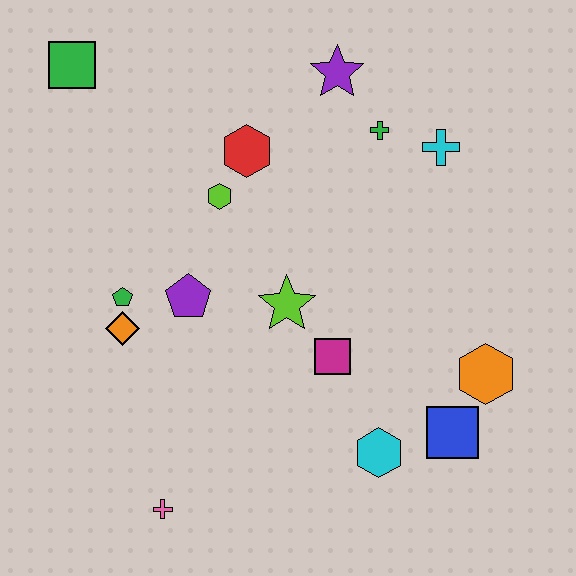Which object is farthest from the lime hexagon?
The blue square is farthest from the lime hexagon.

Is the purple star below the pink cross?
No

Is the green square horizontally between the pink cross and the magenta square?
No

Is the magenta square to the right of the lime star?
Yes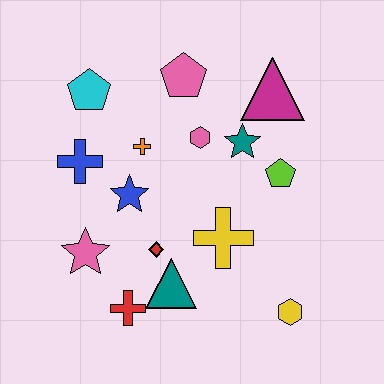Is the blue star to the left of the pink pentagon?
Yes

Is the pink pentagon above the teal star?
Yes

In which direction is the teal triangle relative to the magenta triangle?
The teal triangle is below the magenta triangle.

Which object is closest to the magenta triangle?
The teal star is closest to the magenta triangle.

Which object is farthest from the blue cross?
The yellow hexagon is farthest from the blue cross.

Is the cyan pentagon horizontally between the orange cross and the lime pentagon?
No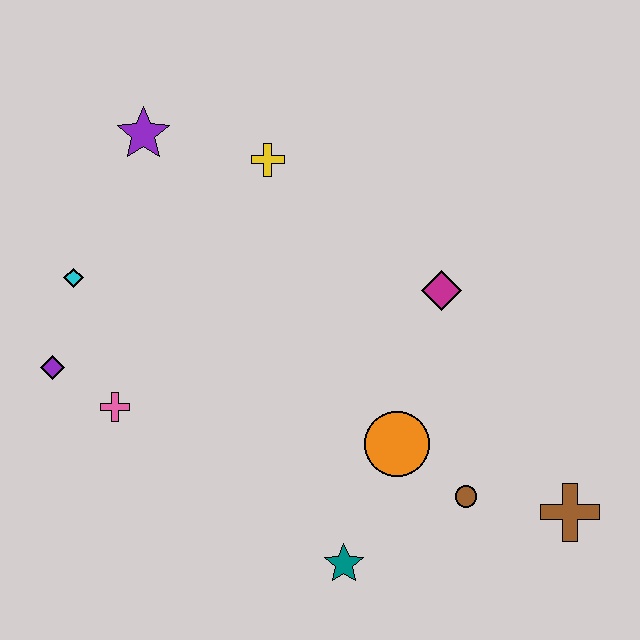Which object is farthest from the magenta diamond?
The purple diamond is farthest from the magenta diamond.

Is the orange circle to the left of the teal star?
No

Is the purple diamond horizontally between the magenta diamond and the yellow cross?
No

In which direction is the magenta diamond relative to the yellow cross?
The magenta diamond is to the right of the yellow cross.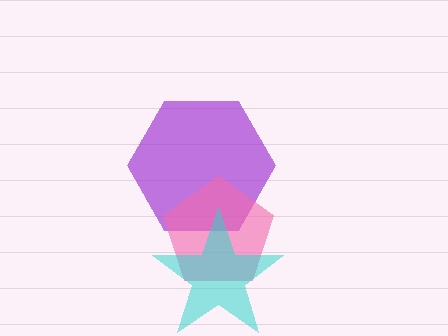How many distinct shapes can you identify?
There are 3 distinct shapes: a purple hexagon, a pink pentagon, a cyan star.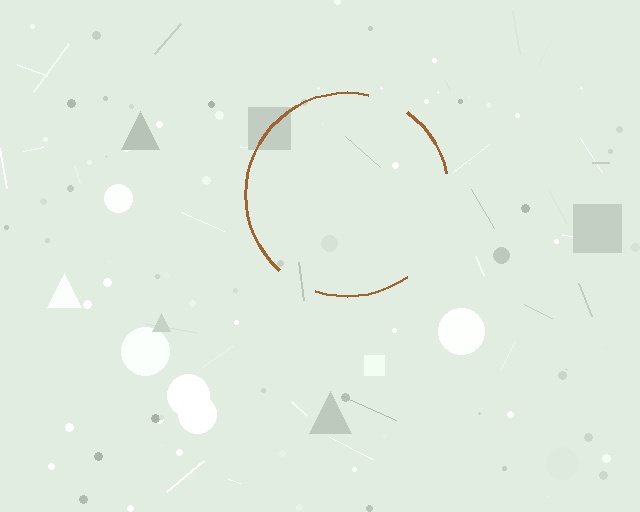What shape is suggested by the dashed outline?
The dashed outline suggests a circle.